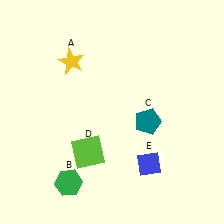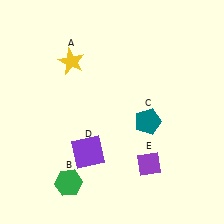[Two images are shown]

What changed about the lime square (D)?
In Image 1, D is lime. In Image 2, it changed to purple.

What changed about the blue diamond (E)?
In Image 1, E is blue. In Image 2, it changed to purple.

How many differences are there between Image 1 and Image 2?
There are 2 differences between the two images.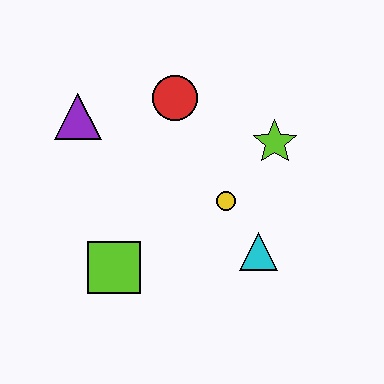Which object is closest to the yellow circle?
The cyan triangle is closest to the yellow circle.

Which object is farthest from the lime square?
The lime star is farthest from the lime square.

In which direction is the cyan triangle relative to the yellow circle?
The cyan triangle is below the yellow circle.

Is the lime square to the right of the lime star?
No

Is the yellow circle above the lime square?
Yes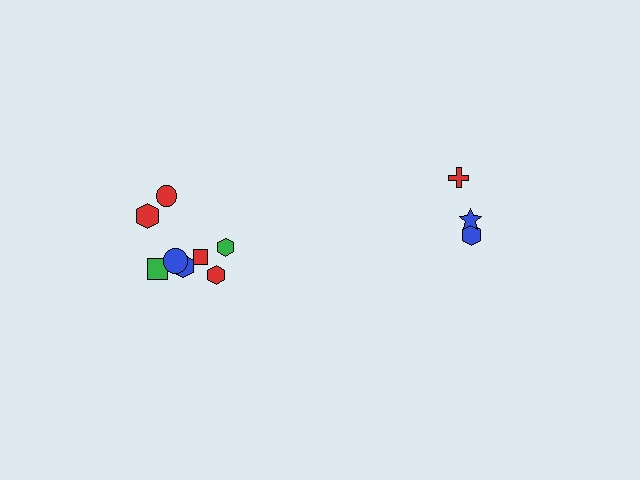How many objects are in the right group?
There are 3 objects.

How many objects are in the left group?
There are 8 objects.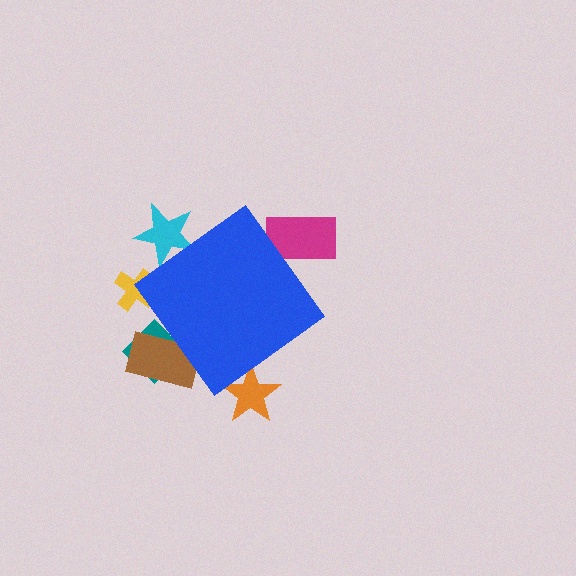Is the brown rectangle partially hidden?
Yes, the brown rectangle is partially hidden behind the blue diamond.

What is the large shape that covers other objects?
A blue diamond.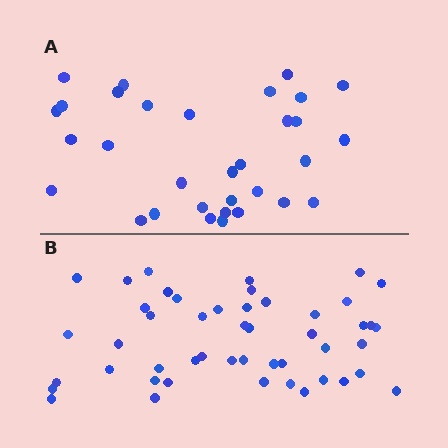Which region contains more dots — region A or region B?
Region B (the bottom region) has more dots.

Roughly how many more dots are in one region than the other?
Region B has approximately 15 more dots than region A.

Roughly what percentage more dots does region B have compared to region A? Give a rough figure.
About 50% more.